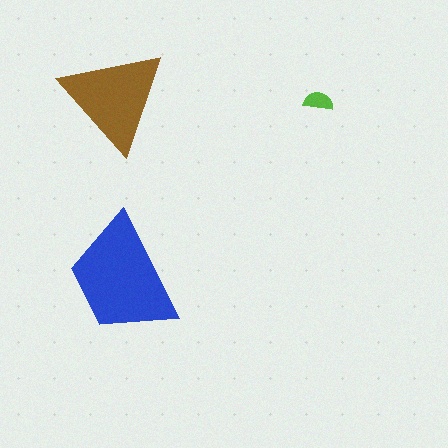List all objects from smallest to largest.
The lime semicircle, the brown triangle, the blue trapezoid.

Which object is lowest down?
The blue trapezoid is bottommost.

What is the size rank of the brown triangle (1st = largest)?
2nd.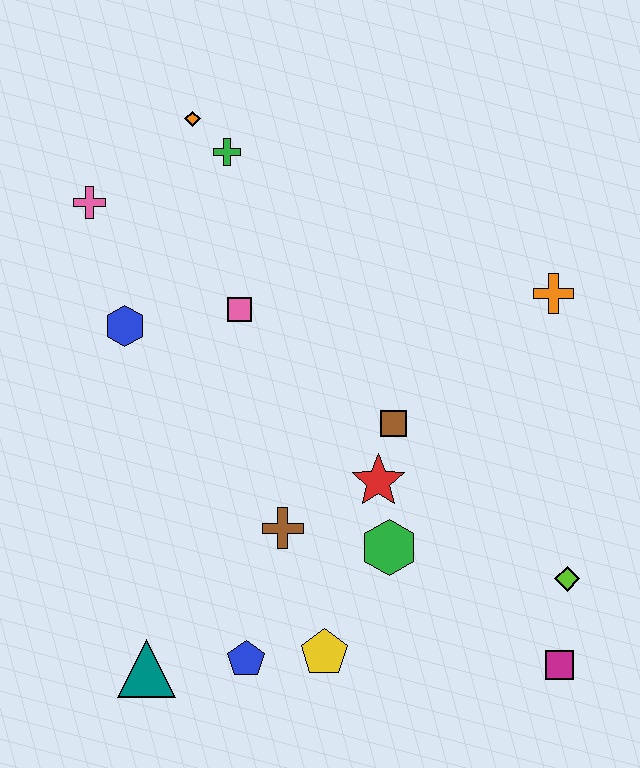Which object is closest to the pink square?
The blue hexagon is closest to the pink square.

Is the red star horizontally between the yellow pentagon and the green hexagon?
Yes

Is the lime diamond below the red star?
Yes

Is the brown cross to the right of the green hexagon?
No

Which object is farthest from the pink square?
The magenta square is farthest from the pink square.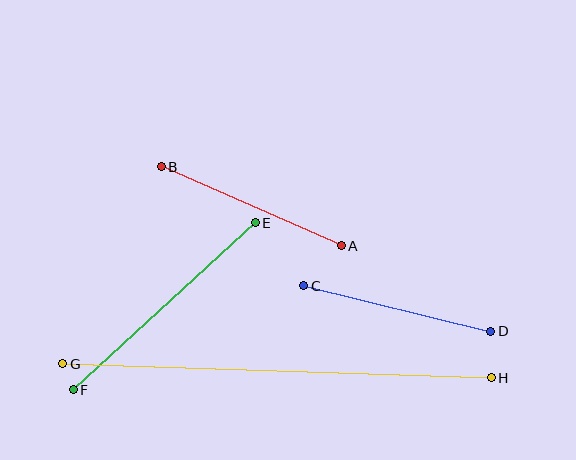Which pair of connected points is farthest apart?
Points G and H are farthest apart.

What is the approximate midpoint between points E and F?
The midpoint is at approximately (164, 306) pixels.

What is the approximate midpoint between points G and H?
The midpoint is at approximately (277, 371) pixels.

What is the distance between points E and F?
The distance is approximately 247 pixels.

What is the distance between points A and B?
The distance is approximately 197 pixels.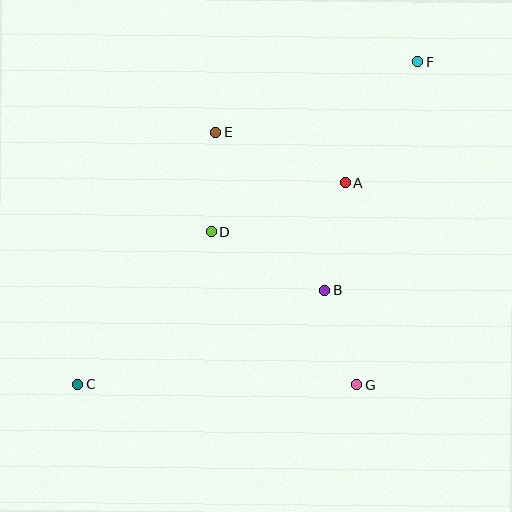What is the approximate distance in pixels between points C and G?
The distance between C and G is approximately 279 pixels.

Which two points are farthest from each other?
Points C and F are farthest from each other.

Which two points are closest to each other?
Points D and E are closest to each other.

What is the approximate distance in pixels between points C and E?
The distance between C and E is approximately 288 pixels.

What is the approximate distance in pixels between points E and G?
The distance between E and G is approximately 289 pixels.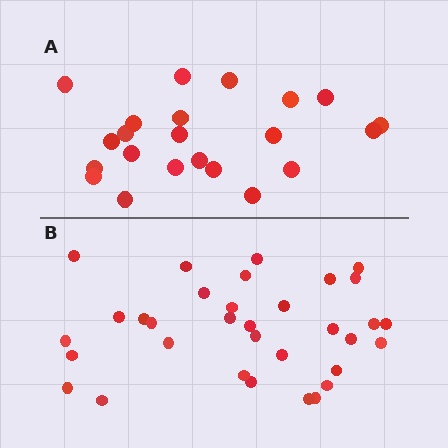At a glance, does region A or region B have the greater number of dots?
Region B (the bottom region) has more dots.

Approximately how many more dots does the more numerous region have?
Region B has roughly 12 or so more dots than region A.